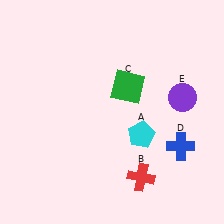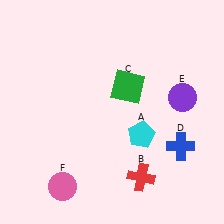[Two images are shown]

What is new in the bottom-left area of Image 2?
A pink circle (F) was added in the bottom-left area of Image 2.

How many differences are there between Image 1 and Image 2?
There is 1 difference between the two images.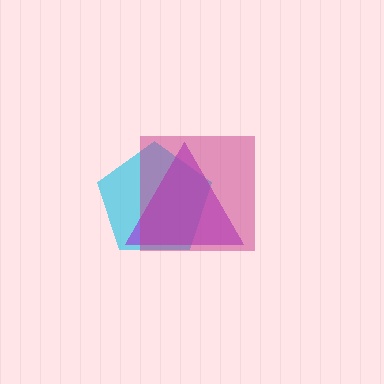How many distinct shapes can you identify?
There are 3 distinct shapes: a cyan pentagon, a purple triangle, a magenta square.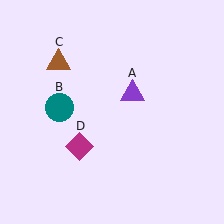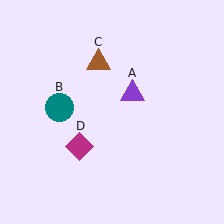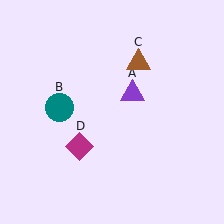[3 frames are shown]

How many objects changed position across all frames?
1 object changed position: brown triangle (object C).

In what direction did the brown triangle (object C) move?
The brown triangle (object C) moved right.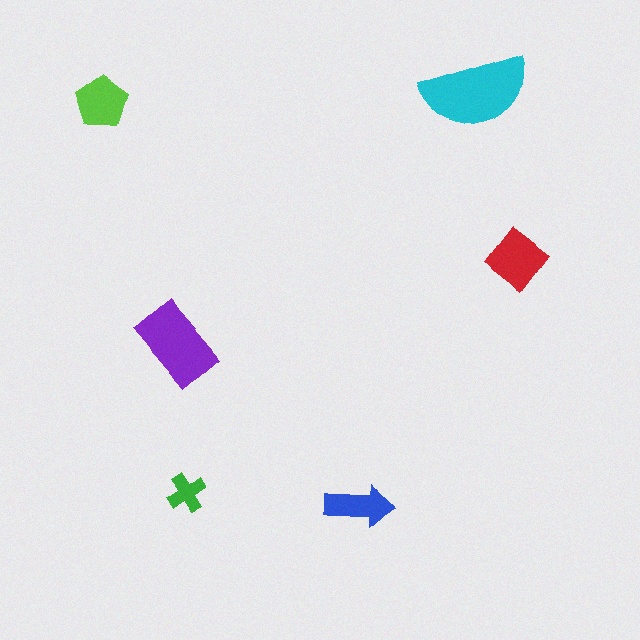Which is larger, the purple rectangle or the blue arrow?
The purple rectangle.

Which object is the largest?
The cyan semicircle.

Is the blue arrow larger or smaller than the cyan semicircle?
Smaller.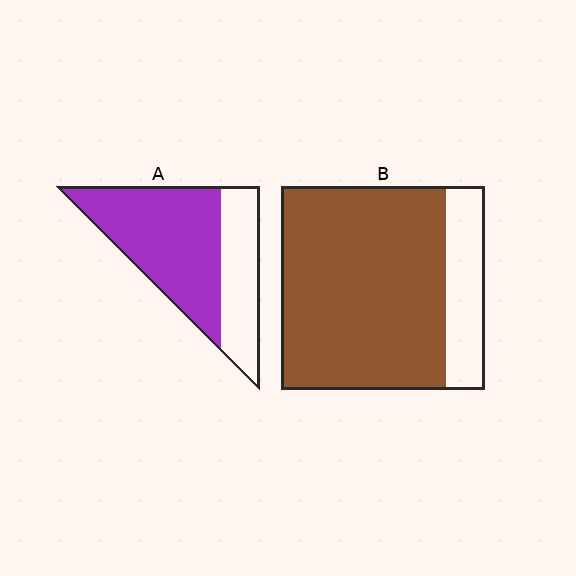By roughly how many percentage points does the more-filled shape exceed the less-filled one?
By roughly 15 percentage points (B over A).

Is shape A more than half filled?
Yes.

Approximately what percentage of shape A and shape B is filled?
A is approximately 65% and B is approximately 80%.